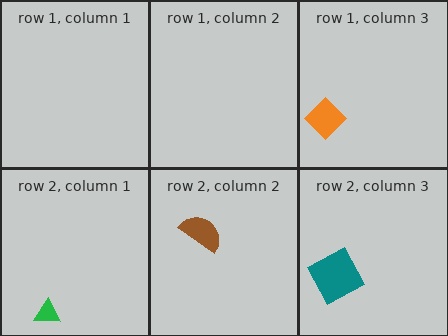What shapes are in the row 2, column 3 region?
The teal square.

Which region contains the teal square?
The row 2, column 3 region.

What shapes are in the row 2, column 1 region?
The green triangle.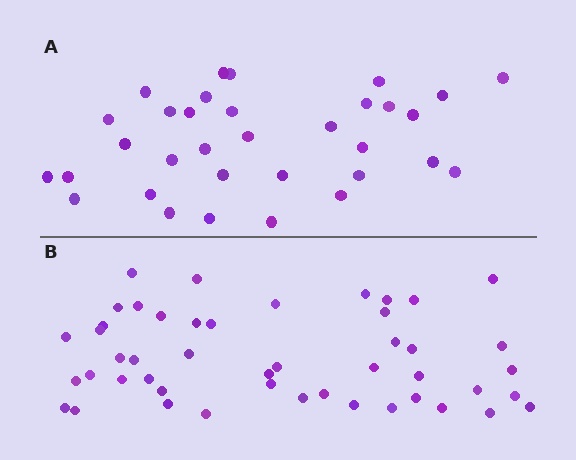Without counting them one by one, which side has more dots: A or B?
Region B (the bottom region) has more dots.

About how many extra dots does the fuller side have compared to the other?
Region B has approximately 15 more dots than region A.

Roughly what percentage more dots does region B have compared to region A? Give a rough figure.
About 40% more.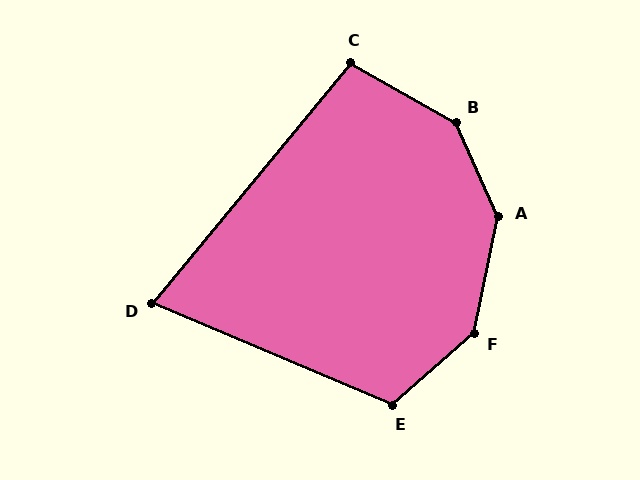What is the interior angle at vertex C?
Approximately 100 degrees (obtuse).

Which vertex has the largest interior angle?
A, at approximately 144 degrees.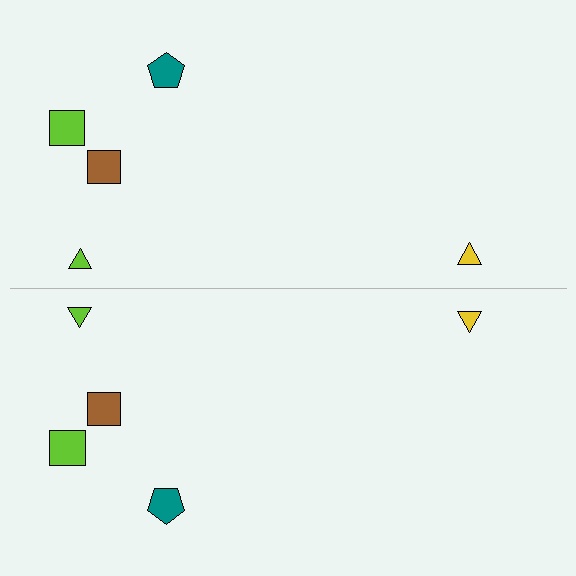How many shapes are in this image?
There are 10 shapes in this image.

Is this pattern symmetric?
Yes, this pattern has bilateral (reflection) symmetry.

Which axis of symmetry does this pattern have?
The pattern has a horizontal axis of symmetry running through the center of the image.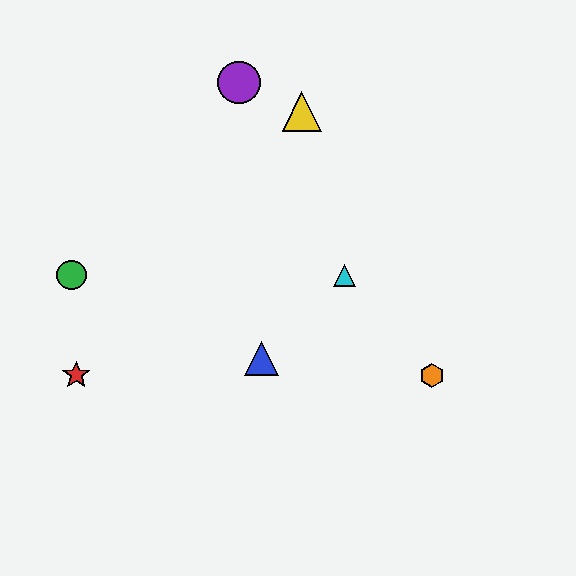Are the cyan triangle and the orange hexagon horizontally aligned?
No, the cyan triangle is at y≈275 and the orange hexagon is at y≈375.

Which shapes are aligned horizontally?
The green circle, the cyan triangle are aligned horizontally.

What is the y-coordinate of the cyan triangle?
The cyan triangle is at y≈275.